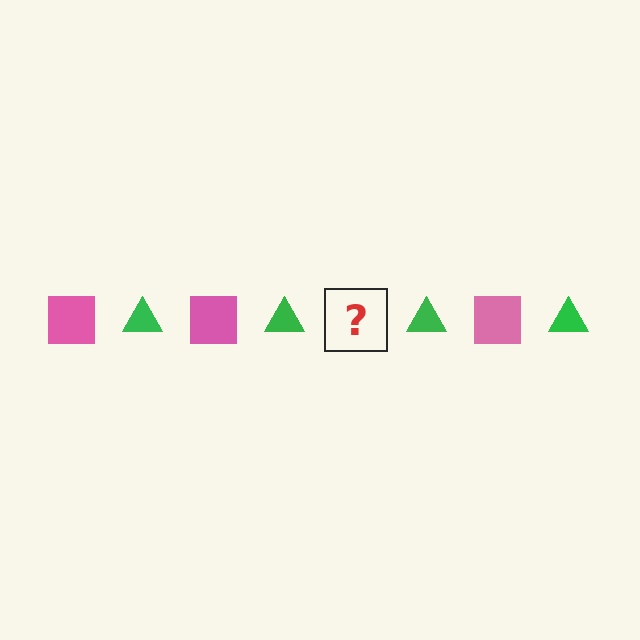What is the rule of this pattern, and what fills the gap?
The rule is that the pattern alternates between pink square and green triangle. The gap should be filled with a pink square.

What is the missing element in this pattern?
The missing element is a pink square.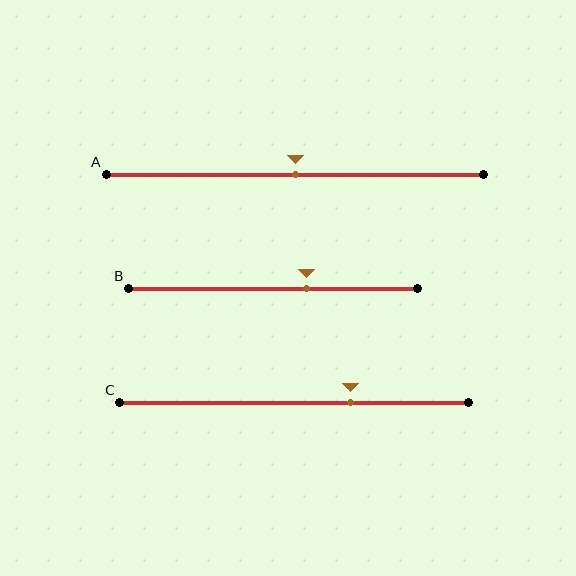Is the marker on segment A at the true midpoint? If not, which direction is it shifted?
Yes, the marker on segment A is at the true midpoint.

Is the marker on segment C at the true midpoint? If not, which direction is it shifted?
No, the marker on segment C is shifted to the right by about 16% of the segment length.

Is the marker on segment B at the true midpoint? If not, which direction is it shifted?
No, the marker on segment B is shifted to the right by about 12% of the segment length.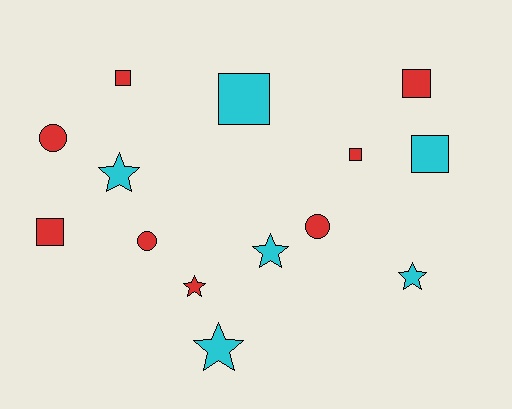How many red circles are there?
There are 3 red circles.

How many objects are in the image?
There are 14 objects.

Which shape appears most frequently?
Square, with 6 objects.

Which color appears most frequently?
Red, with 8 objects.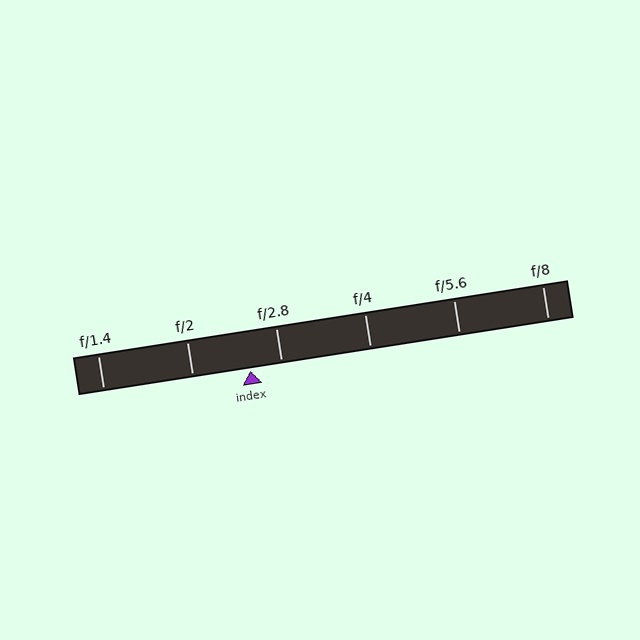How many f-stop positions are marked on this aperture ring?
There are 6 f-stop positions marked.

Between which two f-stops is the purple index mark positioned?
The index mark is between f/2 and f/2.8.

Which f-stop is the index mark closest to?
The index mark is closest to f/2.8.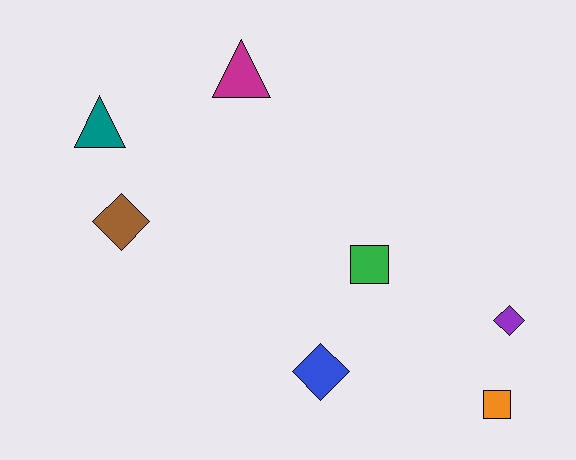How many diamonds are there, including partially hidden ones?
There are 3 diamonds.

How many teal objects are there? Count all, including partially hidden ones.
There is 1 teal object.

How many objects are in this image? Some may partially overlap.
There are 7 objects.